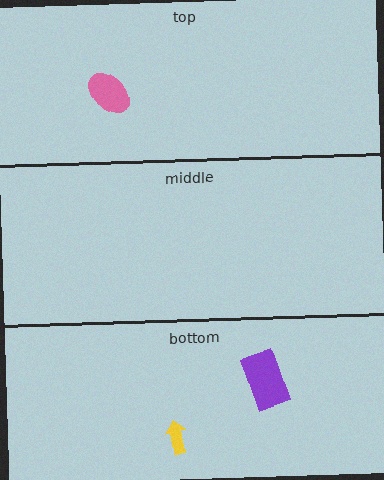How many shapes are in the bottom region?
2.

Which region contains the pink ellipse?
The top region.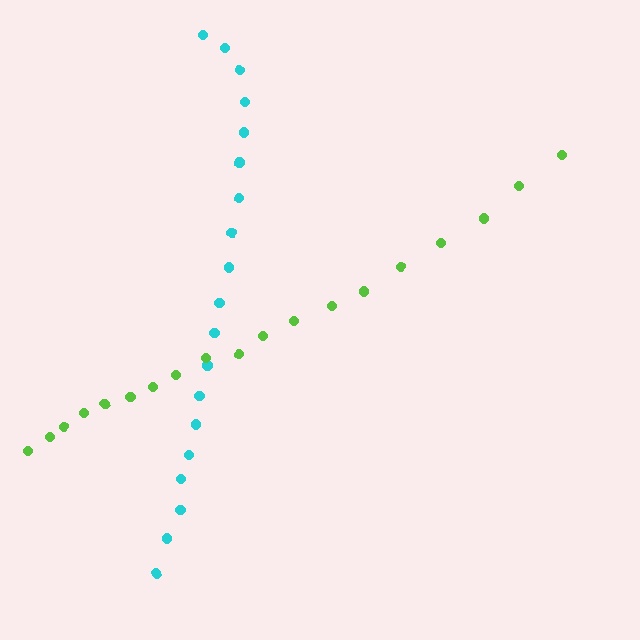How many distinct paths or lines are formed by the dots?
There are 2 distinct paths.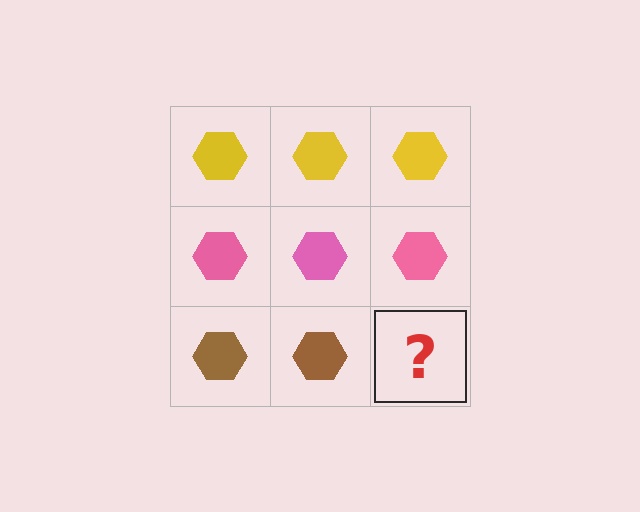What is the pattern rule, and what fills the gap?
The rule is that each row has a consistent color. The gap should be filled with a brown hexagon.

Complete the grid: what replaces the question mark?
The question mark should be replaced with a brown hexagon.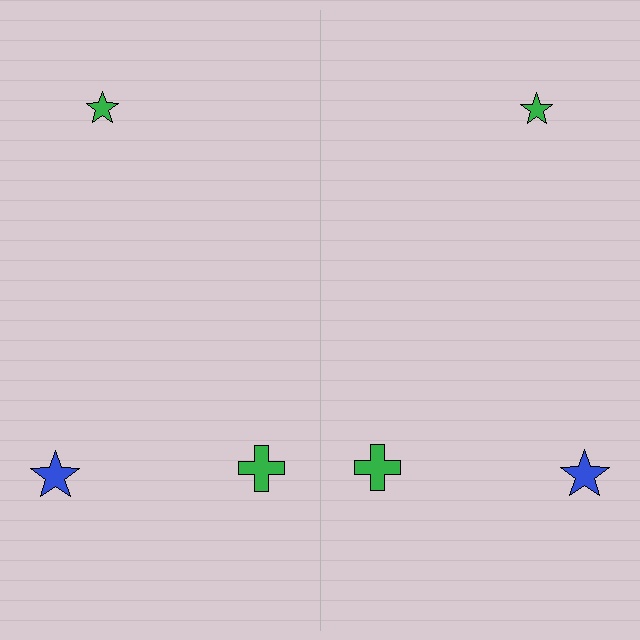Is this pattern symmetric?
Yes, this pattern has bilateral (reflection) symmetry.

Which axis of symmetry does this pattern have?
The pattern has a vertical axis of symmetry running through the center of the image.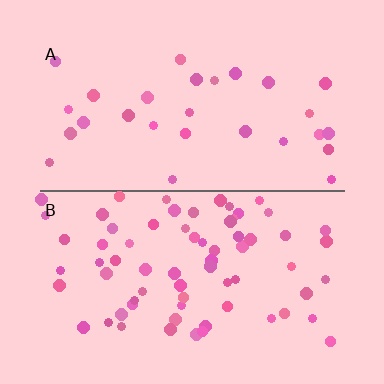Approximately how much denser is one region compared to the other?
Approximately 2.5× — region B over region A.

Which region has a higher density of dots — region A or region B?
B (the bottom).